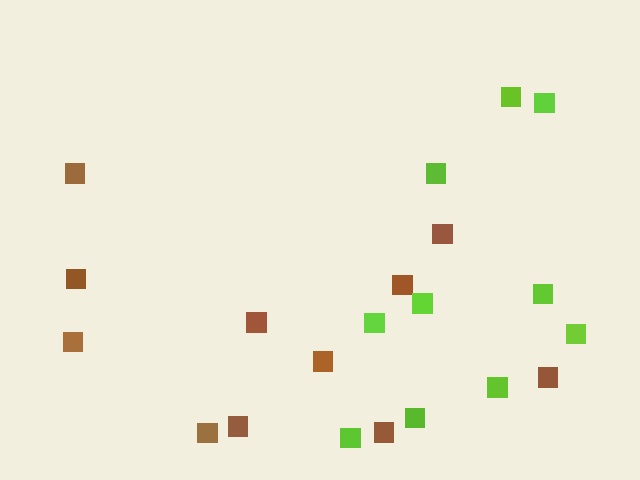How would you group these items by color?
There are 2 groups: one group of brown squares (11) and one group of lime squares (10).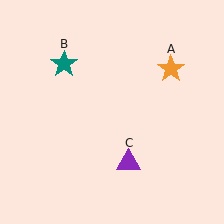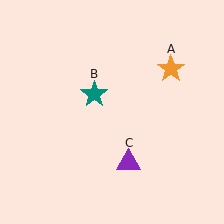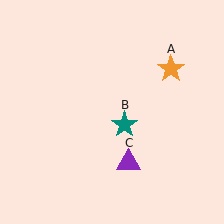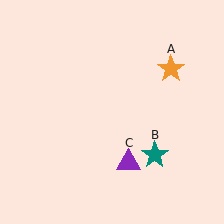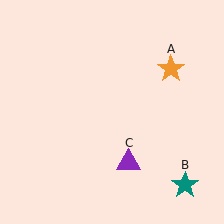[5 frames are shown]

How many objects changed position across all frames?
1 object changed position: teal star (object B).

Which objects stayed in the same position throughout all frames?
Orange star (object A) and purple triangle (object C) remained stationary.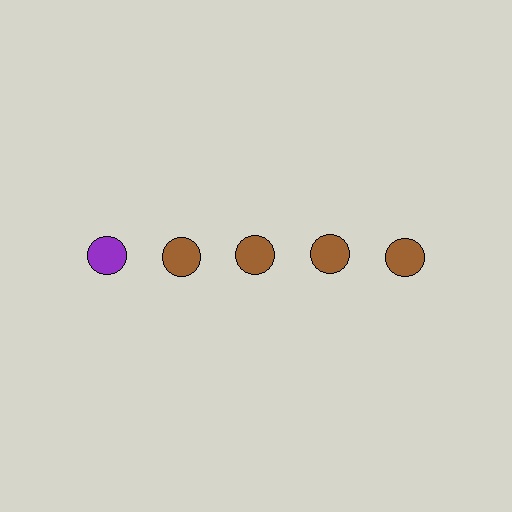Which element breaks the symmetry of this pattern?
The purple circle in the top row, leftmost column breaks the symmetry. All other shapes are brown circles.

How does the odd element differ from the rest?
It has a different color: purple instead of brown.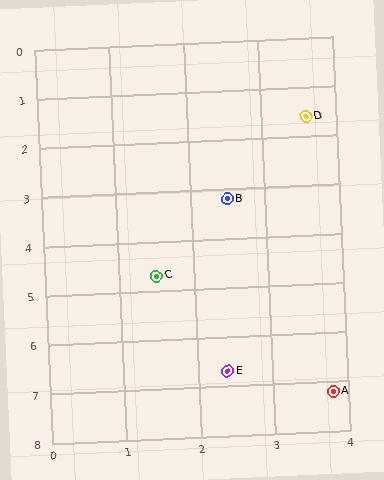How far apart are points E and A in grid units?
Points E and A are about 1.5 grid units apart.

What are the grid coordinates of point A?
Point A is at approximately (3.8, 7.2).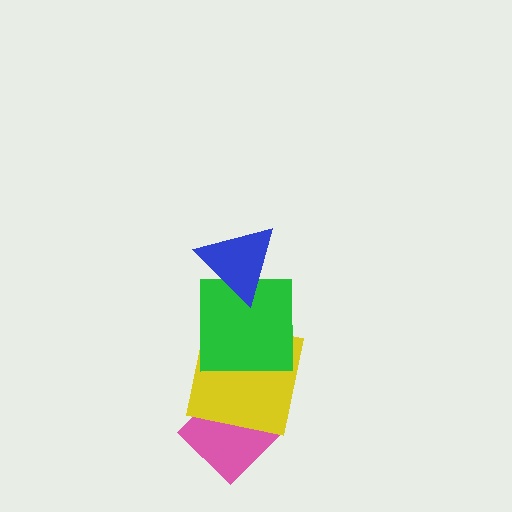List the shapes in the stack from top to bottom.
From top to bottom: the blue triangle, the green square, the yellow square, the pink diamond.